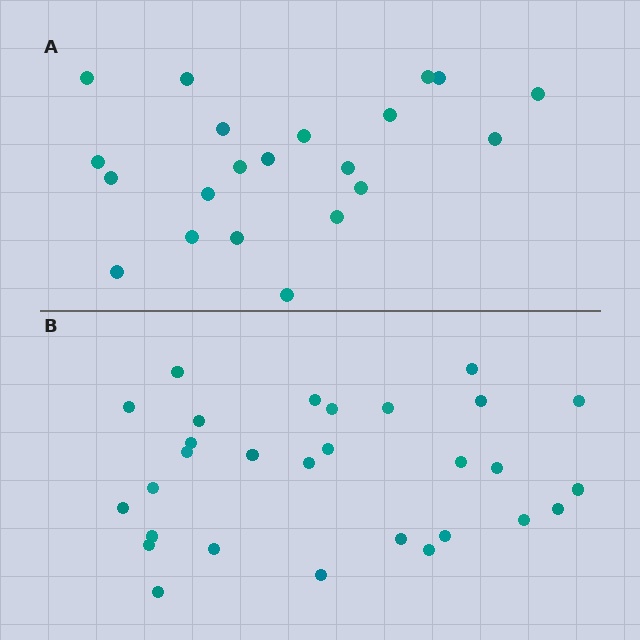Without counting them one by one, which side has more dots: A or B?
Region B (the bottom region) has more dots.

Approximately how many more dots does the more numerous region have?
Region B has roughly 8 or so more dots than region A.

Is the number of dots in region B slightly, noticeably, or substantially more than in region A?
Region B has noticeably more, but not dramatically so. The ratio is roughly 1.4 to 1.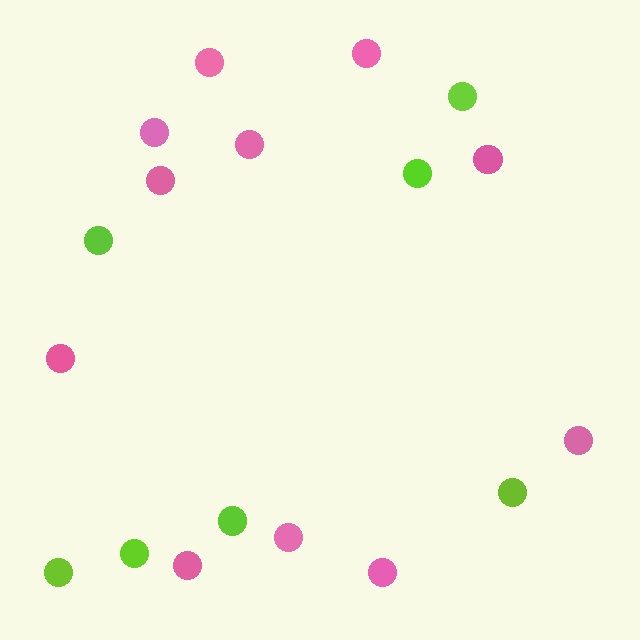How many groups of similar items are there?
There are 2 groups: one group of lime circles (7) and one group of pink circles (11).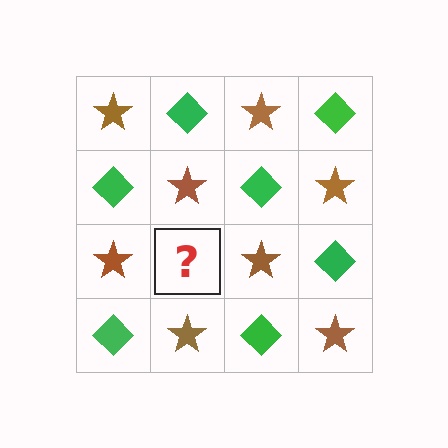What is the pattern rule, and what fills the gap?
The rule is that it alternates brown star and green diamond in a checkerboard pattern. The gap should be filled with a green diamond.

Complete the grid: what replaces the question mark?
The question mark should be replaced with a green diamond.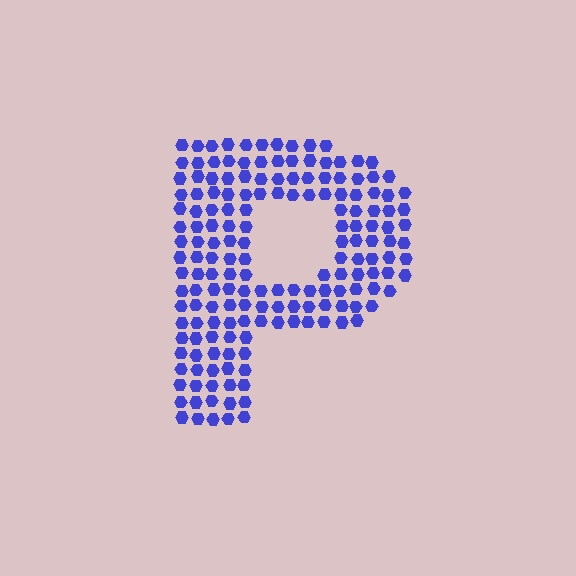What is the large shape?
The large shape is the letter P.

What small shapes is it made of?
It is made of small hexagons.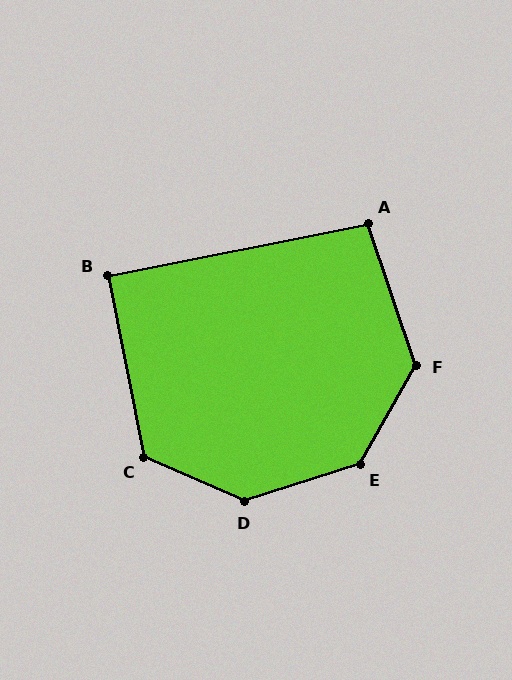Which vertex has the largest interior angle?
D, at approximately 138 degrees.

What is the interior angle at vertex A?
Approximately 97 degrees (obtuse).